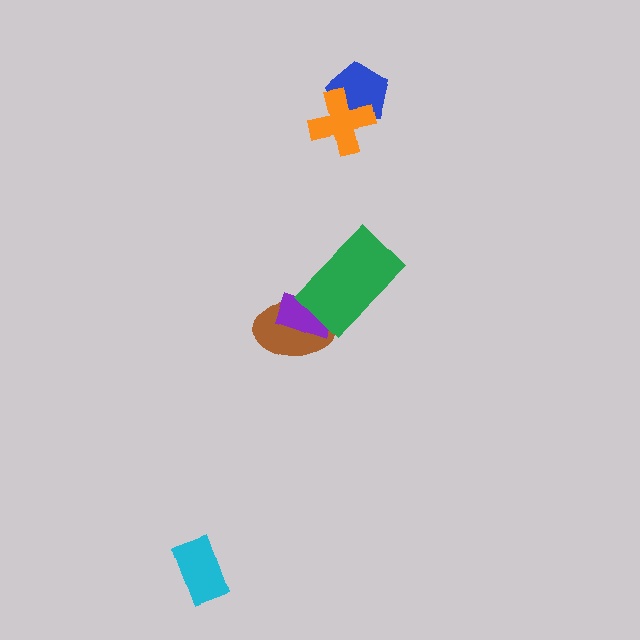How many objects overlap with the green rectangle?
2 objects overlap with the green rectangle.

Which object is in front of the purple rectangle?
The green rectangle is in front of the purple rectangle.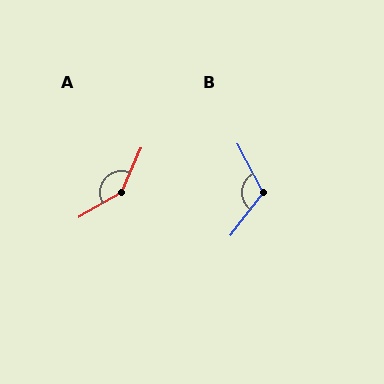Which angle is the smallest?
B, at approximately 115 degrees.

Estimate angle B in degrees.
Approximately 115 degrees.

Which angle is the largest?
A, at approximately 144 degrees.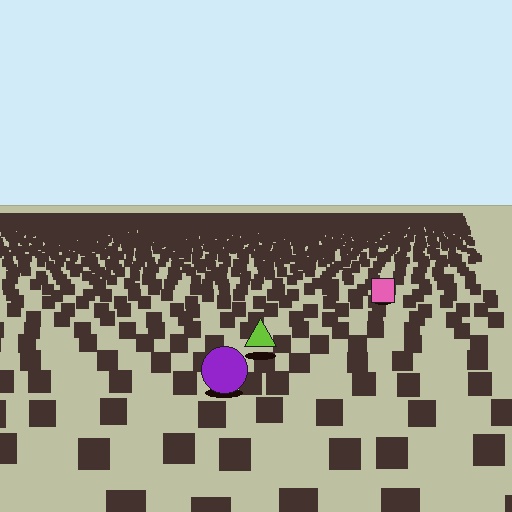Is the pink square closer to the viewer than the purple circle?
No. The purple circle is closer — you can tell from the texture gradient: the ground texture is coarser near it.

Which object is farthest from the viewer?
The pink square is farthest from the viewer. It appears smaller and the ground texture around it is denser.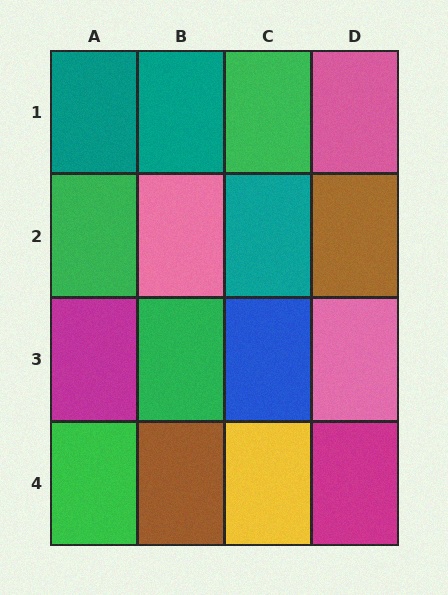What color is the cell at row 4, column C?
Yellow.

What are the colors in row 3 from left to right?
Magenta, green, blue, pink.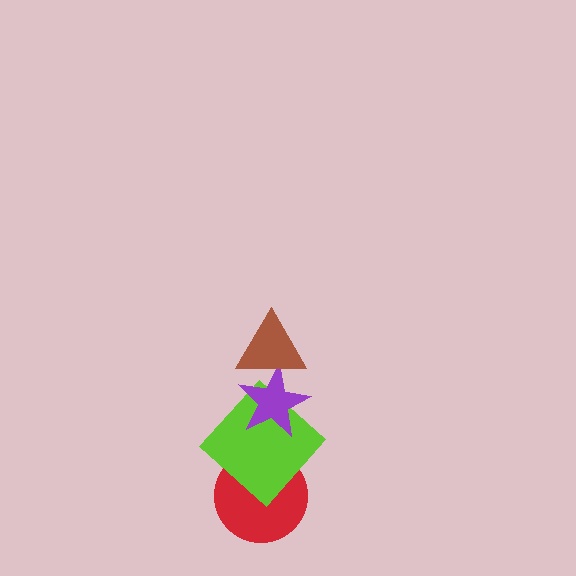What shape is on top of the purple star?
The brown triangle is on top of the purple star.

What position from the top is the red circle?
The red circle is 4th from the top.